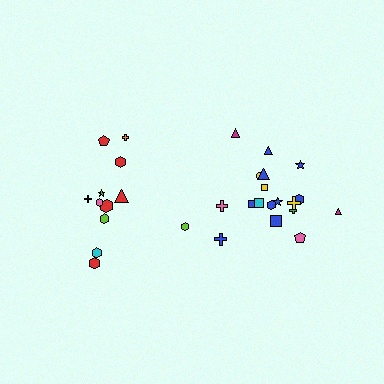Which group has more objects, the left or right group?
The right group.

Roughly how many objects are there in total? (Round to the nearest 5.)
Roughly 30 objects in total.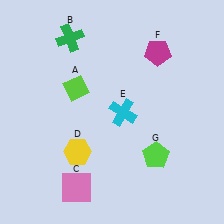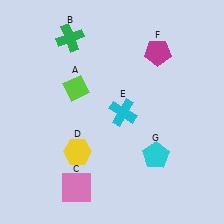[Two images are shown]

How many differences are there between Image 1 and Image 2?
There is 1 difference between the two images.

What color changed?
The pentagon (G) changed from lime in Image 1 to cyan in Image 2.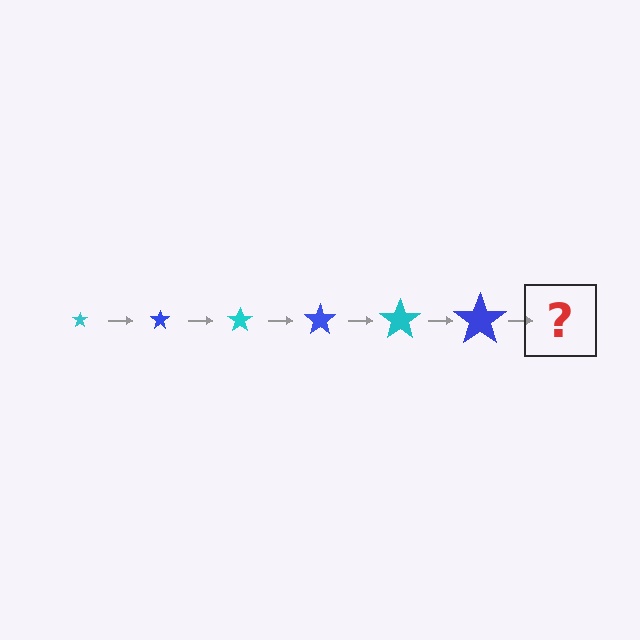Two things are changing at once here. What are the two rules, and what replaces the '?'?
The two rules are that the star grows larger each step and the color cycles through cyan and blue. The '?' should be a cyan star, larger than the previous one.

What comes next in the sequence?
The next element should be a cyan star, larger than the previous one.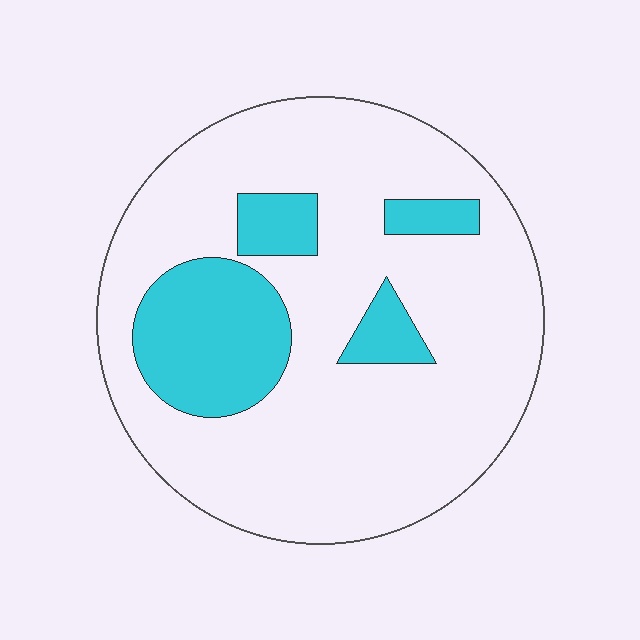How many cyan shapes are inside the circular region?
4.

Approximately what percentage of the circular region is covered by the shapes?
Approximately 20%.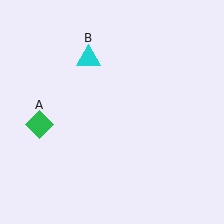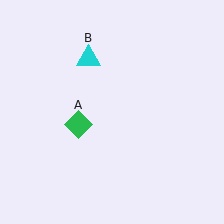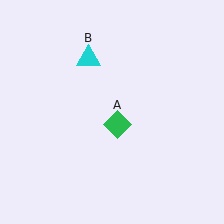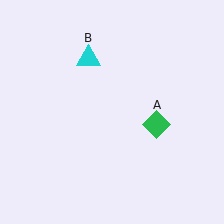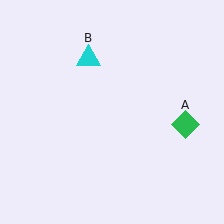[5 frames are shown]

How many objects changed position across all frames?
1 object changed position: green diamond (object A).